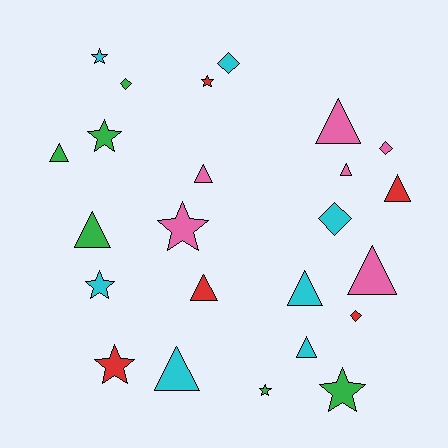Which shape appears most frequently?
Triangle, with 11 objects.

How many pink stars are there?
There is 1 pink star.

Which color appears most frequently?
Cyan, with 7 objects.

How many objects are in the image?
There are 24 objects.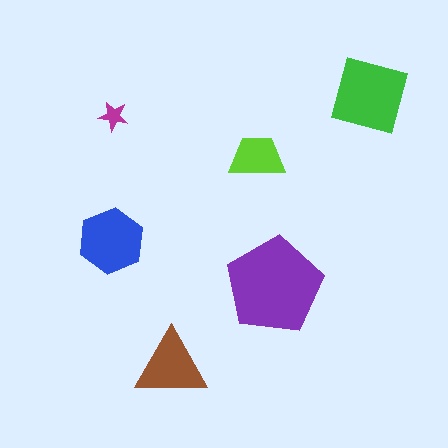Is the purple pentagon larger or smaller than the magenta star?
Larger.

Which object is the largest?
The purple pentagon.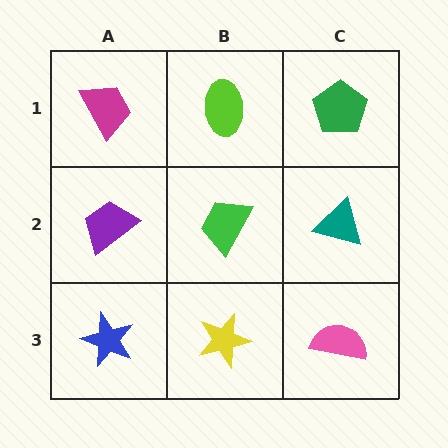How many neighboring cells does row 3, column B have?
3.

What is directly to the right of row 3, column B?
A pink semicircle.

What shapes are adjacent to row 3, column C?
A teal triangle (row 2, column C), a yellow star (row 3, column B).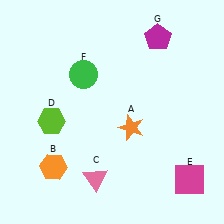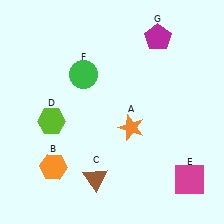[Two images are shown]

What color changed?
The triangle (C) changed from pink in Image 1 to brown in Image 2.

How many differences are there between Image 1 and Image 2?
There is 1 difference between the two images.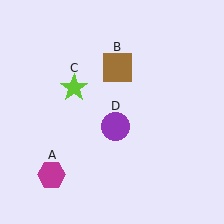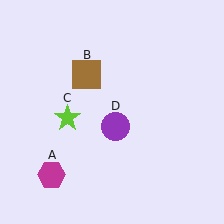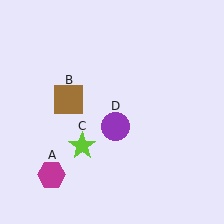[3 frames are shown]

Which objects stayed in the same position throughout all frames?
Magenta hexagon (object A) and purple circle (object D) remained stationary.